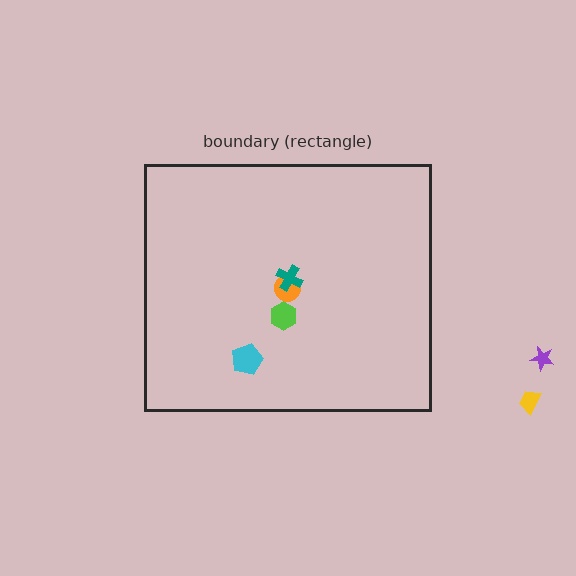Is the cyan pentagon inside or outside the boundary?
Inside.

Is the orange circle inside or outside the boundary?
Inside.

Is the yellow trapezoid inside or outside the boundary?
Outside.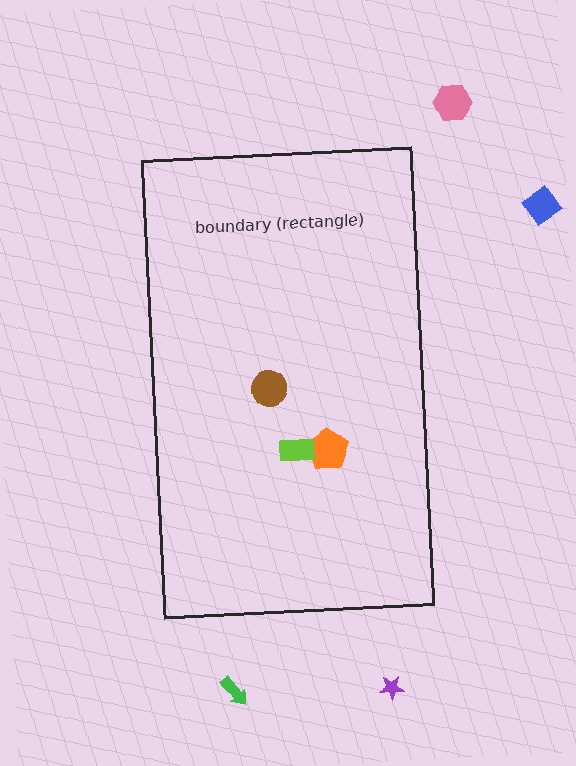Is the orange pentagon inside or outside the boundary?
Inside.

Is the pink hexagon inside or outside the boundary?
Outside.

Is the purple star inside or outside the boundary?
Outside.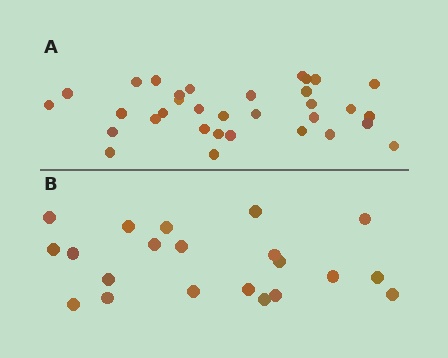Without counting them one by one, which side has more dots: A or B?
Region A (the top region) has more dots.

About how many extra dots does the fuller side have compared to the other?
Region A has roughly 12 or so more dots than region B.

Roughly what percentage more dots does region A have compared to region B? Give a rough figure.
About 55% more.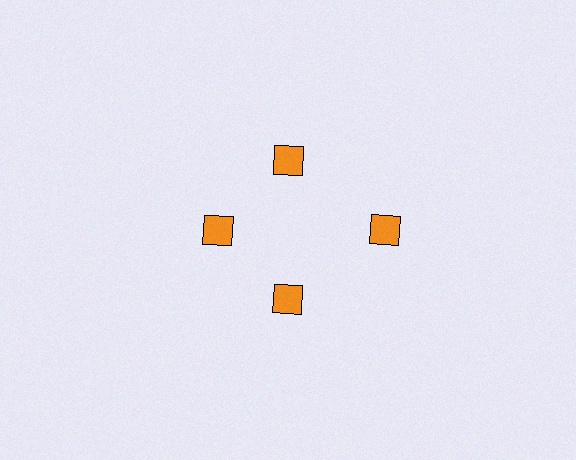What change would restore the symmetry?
The symmetry would be restored by moving it inward, back onto the ring so that all 4 diamonds sit at equal angles and equal distance from the center.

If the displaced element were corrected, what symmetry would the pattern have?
It would have 4-fold rotational symmetry — the pattern would map onto itself every 90 degrees.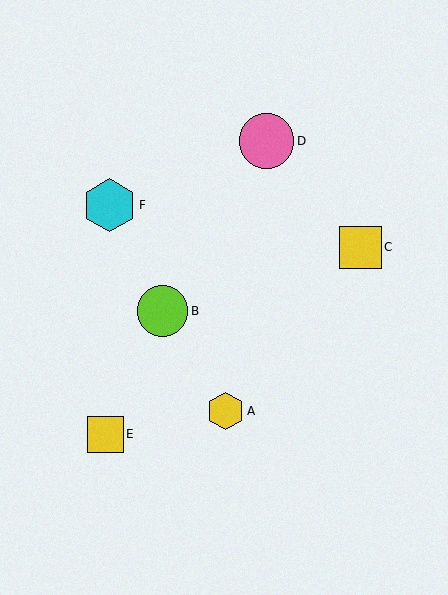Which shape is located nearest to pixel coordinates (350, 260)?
The yellow square (labeled C) at (360, 247) is nearest to that location.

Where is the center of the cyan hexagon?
The center of the cyan hexagon is at (109, 205).